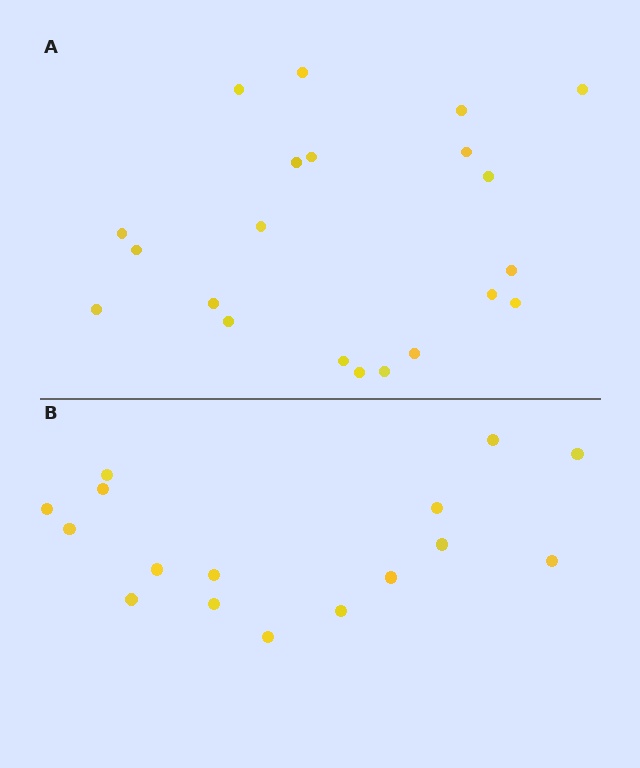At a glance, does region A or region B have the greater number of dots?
Region A (the top region) has more dots.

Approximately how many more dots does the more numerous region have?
Region A has about 5 more dots than region B.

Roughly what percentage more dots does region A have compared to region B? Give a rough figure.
About 30% more.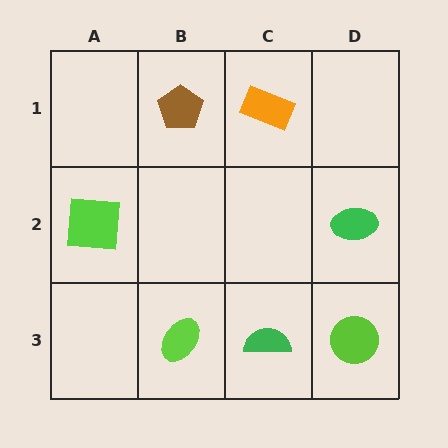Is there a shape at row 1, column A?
No, that cell is empty.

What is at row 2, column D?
A green ellipse.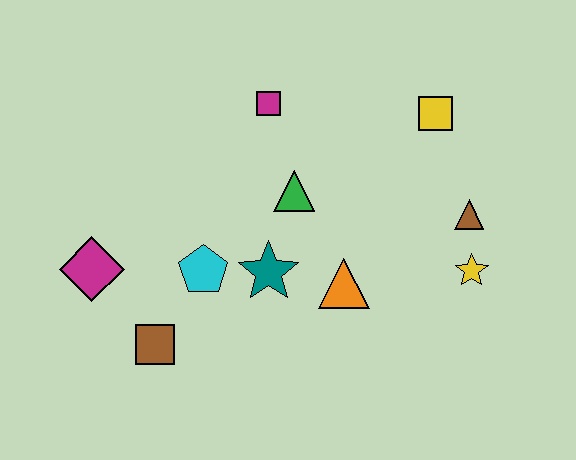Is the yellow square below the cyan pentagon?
No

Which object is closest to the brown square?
The cyan pentagon is closest to the brown square.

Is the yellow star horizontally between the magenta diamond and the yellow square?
No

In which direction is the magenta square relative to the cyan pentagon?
The magenta square is above the cyan pentagon.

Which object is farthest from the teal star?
The yellow square is farthest from the teal star.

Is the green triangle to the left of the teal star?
No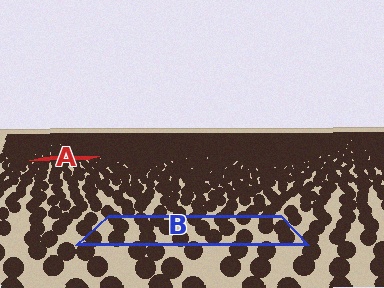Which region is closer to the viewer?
Region B is closer. The texture elements there are larger and more spread out.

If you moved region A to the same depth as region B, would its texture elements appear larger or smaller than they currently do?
They would appear larger. At a closer depth, the same texture elements are projected at a bigger on-screen size.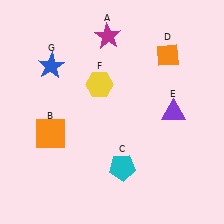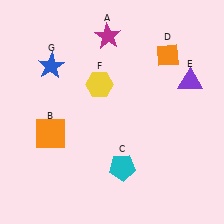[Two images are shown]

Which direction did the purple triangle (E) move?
The purple triangle (E) moved up.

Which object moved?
The purple triangle (E) moved up.